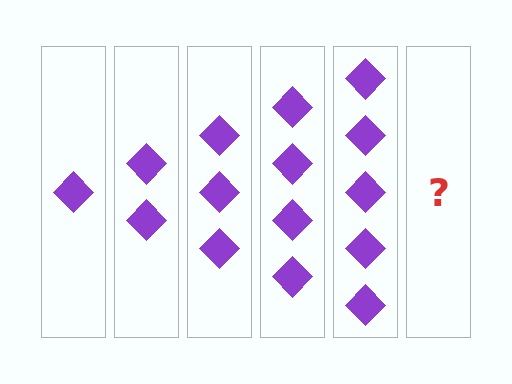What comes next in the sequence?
The next element should be 6 diamonds.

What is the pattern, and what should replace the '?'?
The pattern is that each step adds one more diamond. The '?' should be 6 diamonds.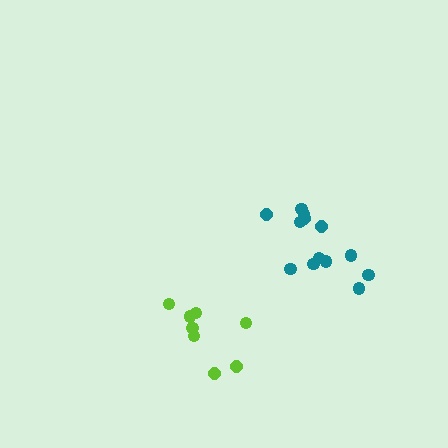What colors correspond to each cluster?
The clusters are colored: lime, teal.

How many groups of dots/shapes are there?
There are 2 groups.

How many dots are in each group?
Group 1: 8 dots, Group 2: 13 dots (21 total).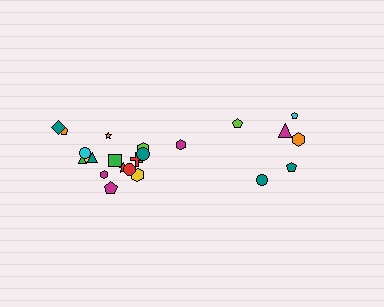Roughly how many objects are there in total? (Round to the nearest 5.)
Roughly 25 objects in total.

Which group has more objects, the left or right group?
The left group.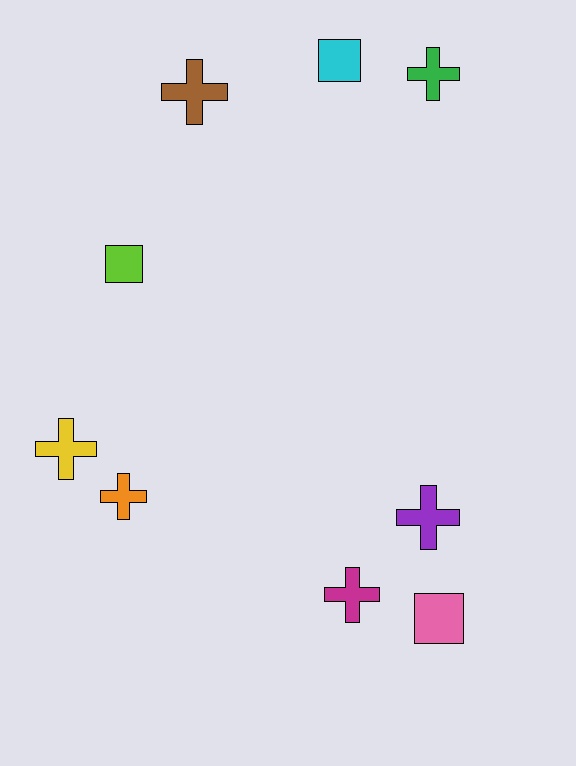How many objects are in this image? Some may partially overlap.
There are 9 objects.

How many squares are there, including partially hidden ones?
There are 3 squares.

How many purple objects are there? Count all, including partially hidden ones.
There is 1 purple object.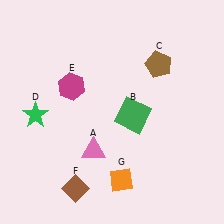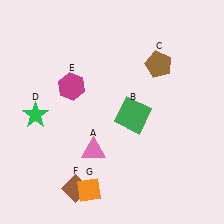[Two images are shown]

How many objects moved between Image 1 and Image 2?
1 object moved between the two images.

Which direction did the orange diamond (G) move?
The orange diamond (G) moved left.